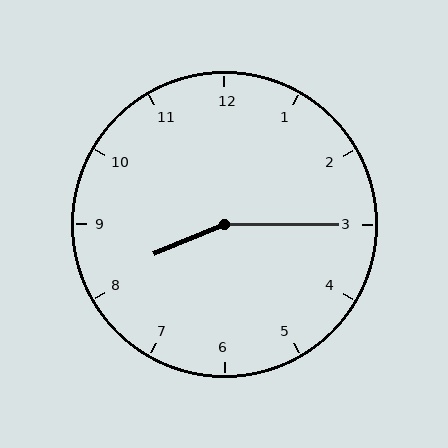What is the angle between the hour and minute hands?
Approximately 158 degrees.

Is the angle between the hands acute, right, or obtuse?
It is obtuse.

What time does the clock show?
8:15.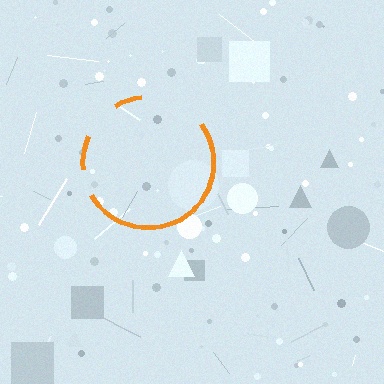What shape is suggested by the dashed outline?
The dashed outline suggests a circle.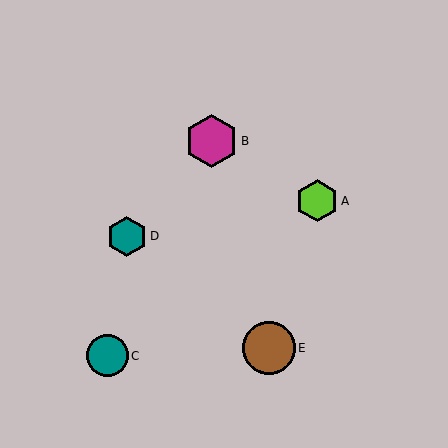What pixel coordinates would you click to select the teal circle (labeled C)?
Click at (107, 356) to select the teal circle C.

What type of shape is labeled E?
Shape E is a brown circle.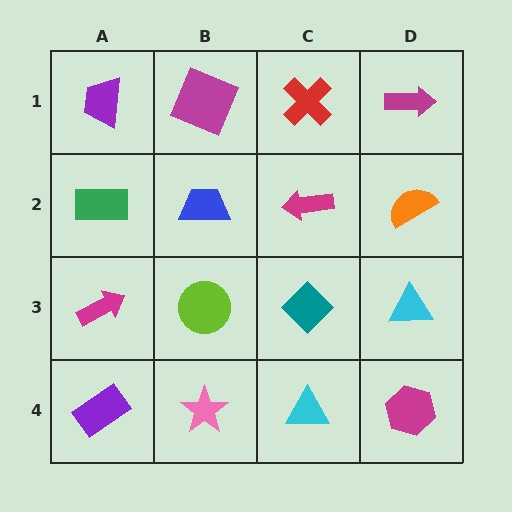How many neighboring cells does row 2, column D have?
3.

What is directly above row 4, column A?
A magenta arrow.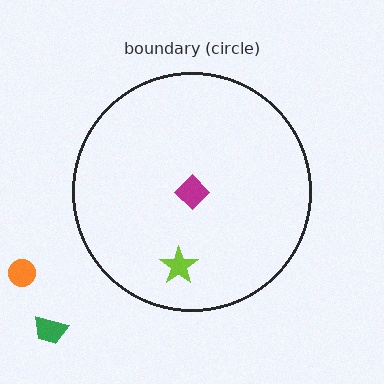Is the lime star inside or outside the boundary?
Inside.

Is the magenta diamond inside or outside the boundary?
Inside.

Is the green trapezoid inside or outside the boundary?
Outside.